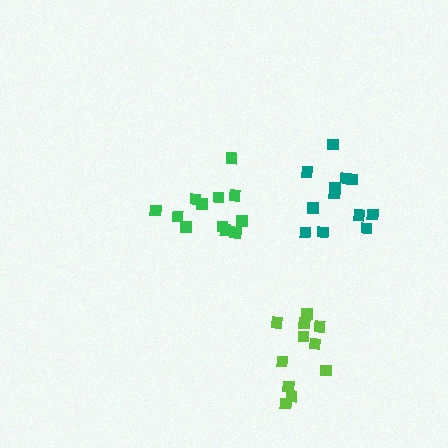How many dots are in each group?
Group 1: 12 dots, Group 2: 12 dots, Group 3: 12 dots (36 total).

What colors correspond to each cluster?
The clusters are colored: green, lime, teal.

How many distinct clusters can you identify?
There are 3 distinct clusters.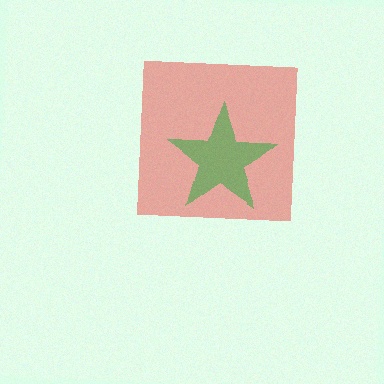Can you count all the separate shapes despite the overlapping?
Yes, there are 2 separate shapes.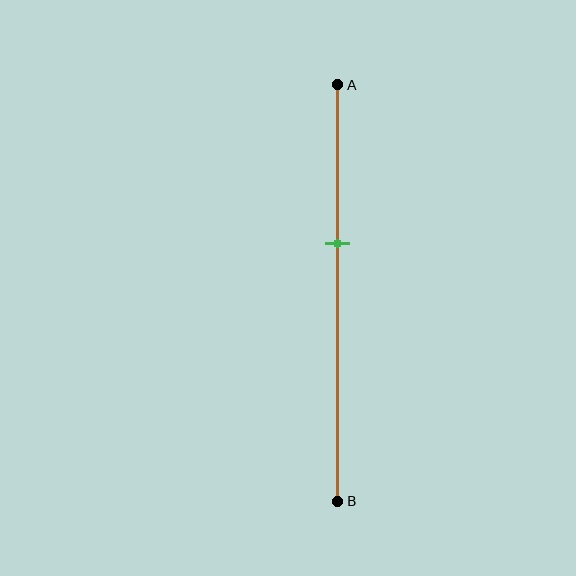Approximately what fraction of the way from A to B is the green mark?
The green mark is approximately 40% of the way from A to B.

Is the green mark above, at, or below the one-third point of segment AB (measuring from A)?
The green mark is below the one-third point of segment AB.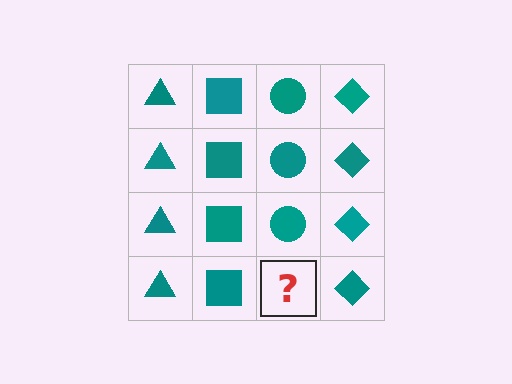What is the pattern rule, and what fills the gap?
The rule is that each column has a consistent shape. The gap should be filled with a teal circle.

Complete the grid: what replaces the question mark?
The question mark should be replaced with a teal circle.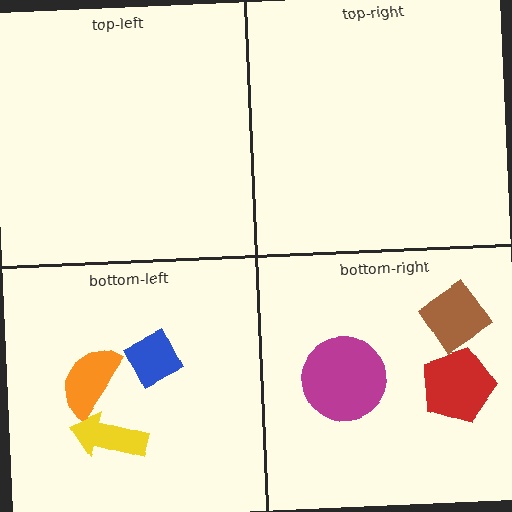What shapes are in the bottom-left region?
The orange semicircle, the blue diamond, the yellow arrow.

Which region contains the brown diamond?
The bottom-right region.